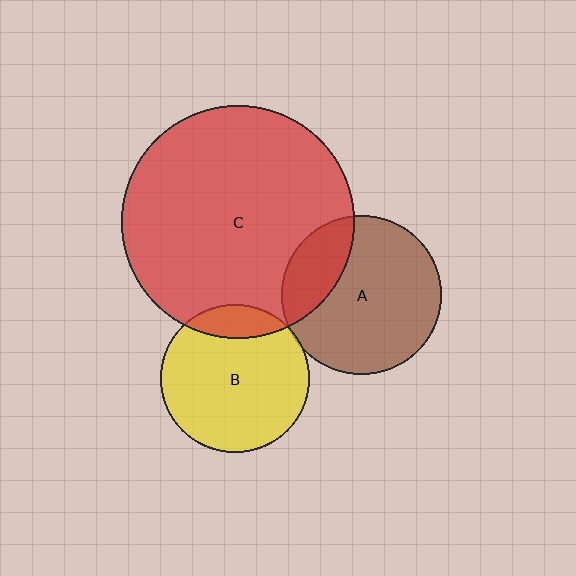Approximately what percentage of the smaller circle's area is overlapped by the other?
Approximately 5%.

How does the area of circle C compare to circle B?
Approximately 2.5 times.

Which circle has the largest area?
Circle C (red).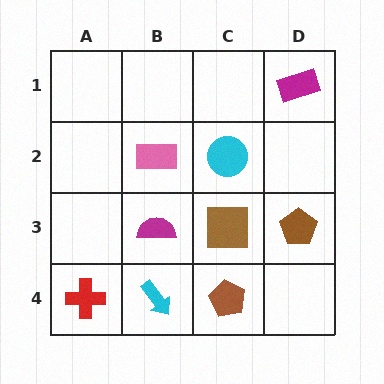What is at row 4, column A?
A red cross.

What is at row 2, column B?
A pink rectangle.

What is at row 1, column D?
A magenta rectangle.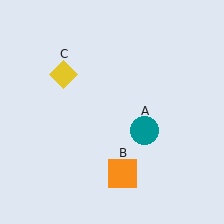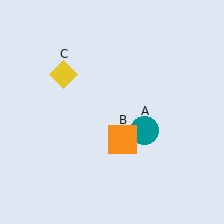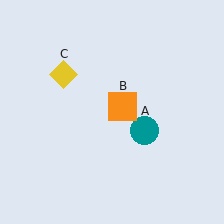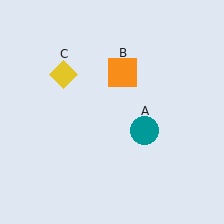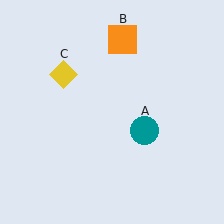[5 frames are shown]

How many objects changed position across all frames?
1 object changed position: orange square (object B).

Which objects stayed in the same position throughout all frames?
Teal circle (object A) and yellow diamond (object C) remained stationary.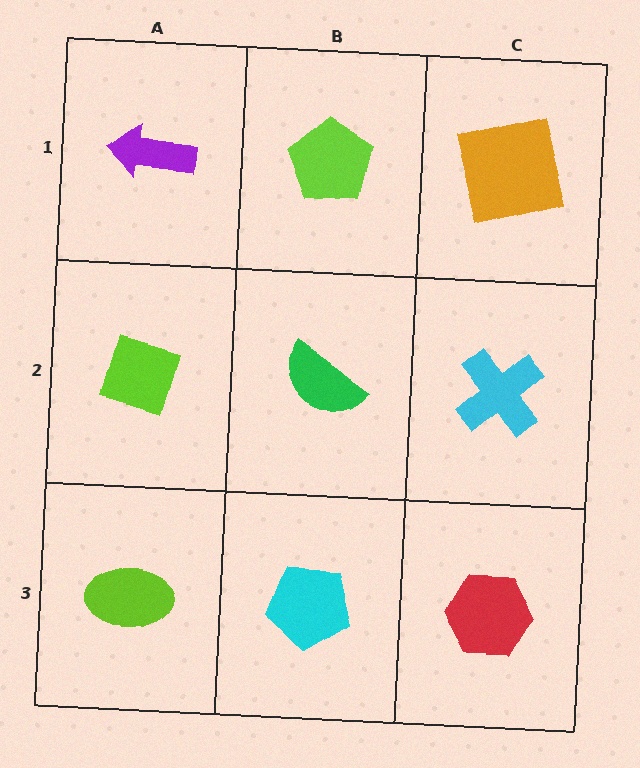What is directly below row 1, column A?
A lime diamond.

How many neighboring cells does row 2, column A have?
3.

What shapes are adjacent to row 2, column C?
An orange square (row 1, column C), a red hexagon (row 3, column C), a green semicircle (row 2, column B).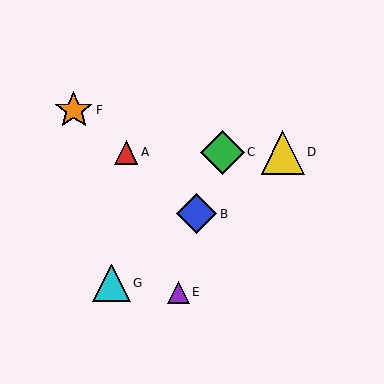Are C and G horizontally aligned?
No, C is at y≈152 and G is at y≈283.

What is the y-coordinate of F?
Object F is at y≈110.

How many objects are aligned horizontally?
3 objects (A, C, D) are aligned horizontally.